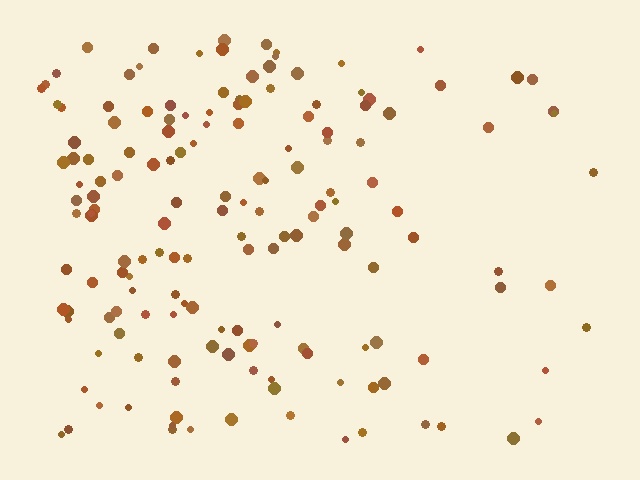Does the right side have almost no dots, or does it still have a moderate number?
Still a moderate number, just noticeably fewer than the left.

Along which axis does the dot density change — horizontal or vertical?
Horizontal.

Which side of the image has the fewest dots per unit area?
The right.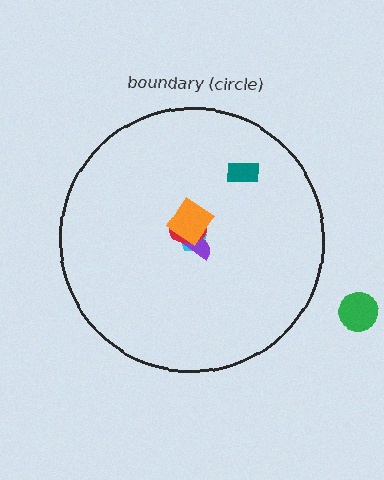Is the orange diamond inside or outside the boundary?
Inside.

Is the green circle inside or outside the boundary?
Outside.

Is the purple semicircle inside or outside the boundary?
Inside.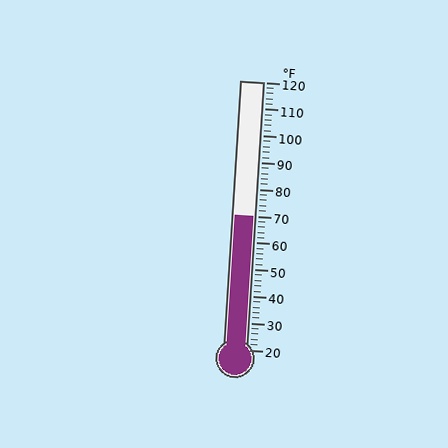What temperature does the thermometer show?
The thermometer shows approximately 70°F.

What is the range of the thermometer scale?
The thermometer scale ranges from 20°F to 120°F.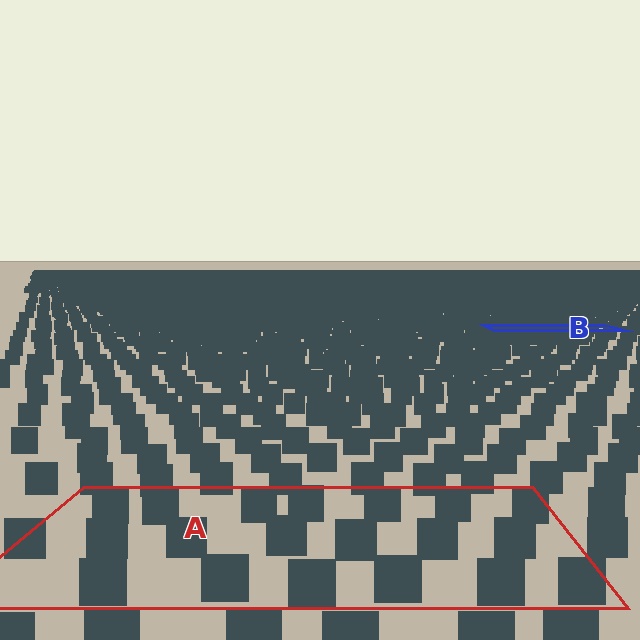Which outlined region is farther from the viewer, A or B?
Region B is farther from the viewer — the texture elements inside it appear smaller and more densely packed.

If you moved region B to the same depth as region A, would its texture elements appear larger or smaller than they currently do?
They would appear larger. At a closer depth, the same texture elements are projected at a bigger on-screen size.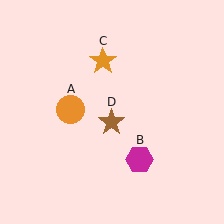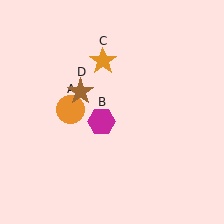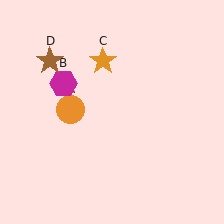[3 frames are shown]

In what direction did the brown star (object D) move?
The brown star (object D) moved up and to the left.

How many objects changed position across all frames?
2 objects changed position: magenta hexagon (object B), brown star (object D).